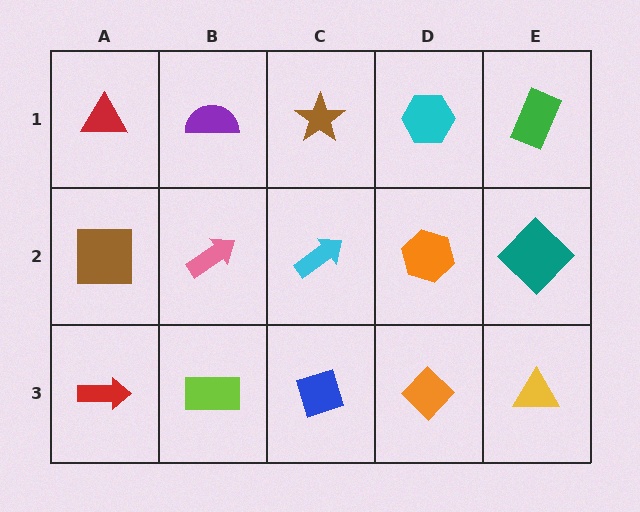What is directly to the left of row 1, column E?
A cyan hexagon.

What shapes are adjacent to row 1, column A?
A brown square (row 2, column A), a purple semicircle (row 1, column B).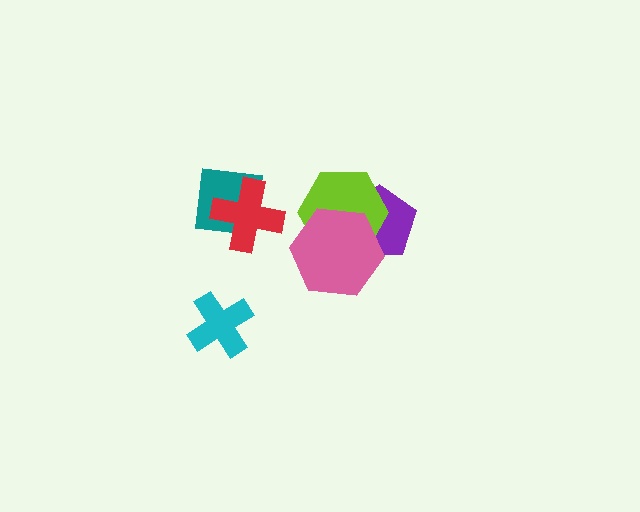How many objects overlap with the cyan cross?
0 objects overlap with the cyan cross.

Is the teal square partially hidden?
Yes, it is partially covered by another shape.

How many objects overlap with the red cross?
1 object overlaps with the red cross.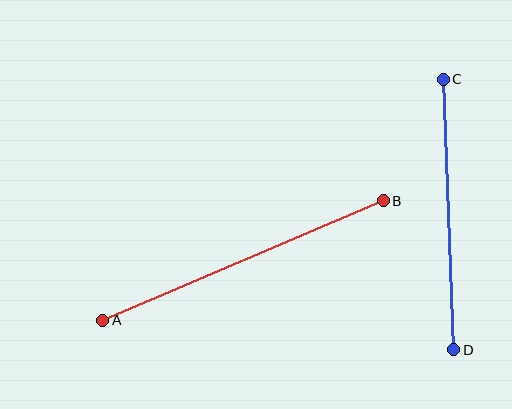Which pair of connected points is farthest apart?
Points A and B are farthest apart.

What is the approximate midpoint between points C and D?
The midpoint is at approximately (448, 214) pixels.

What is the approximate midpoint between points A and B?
The midpoint is at approximately (243, 260) pixels.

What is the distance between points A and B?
The distance is approximately 305 pixels.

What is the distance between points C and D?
The distance is approximately 270 pixels.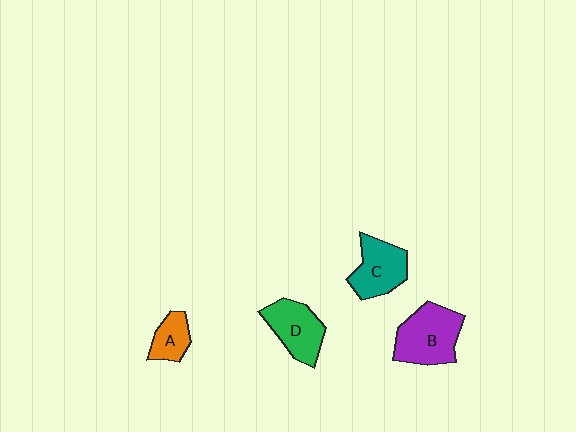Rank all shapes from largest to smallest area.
From largest to smallest: B (purple), D (green), C (teal), A (orange).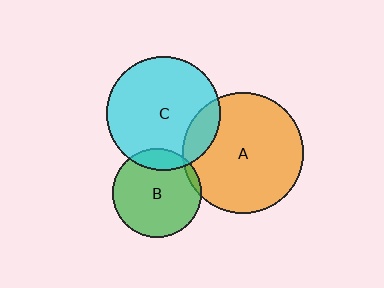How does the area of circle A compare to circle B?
Approximately 1.8 times.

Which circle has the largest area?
Circle A (orange).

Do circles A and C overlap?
Yes.